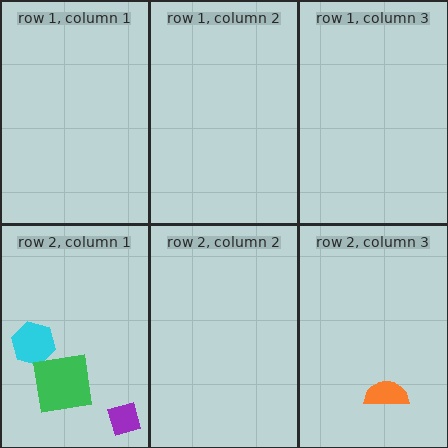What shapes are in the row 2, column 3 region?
The orange semicircle.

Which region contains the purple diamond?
The row 2, column 1 region.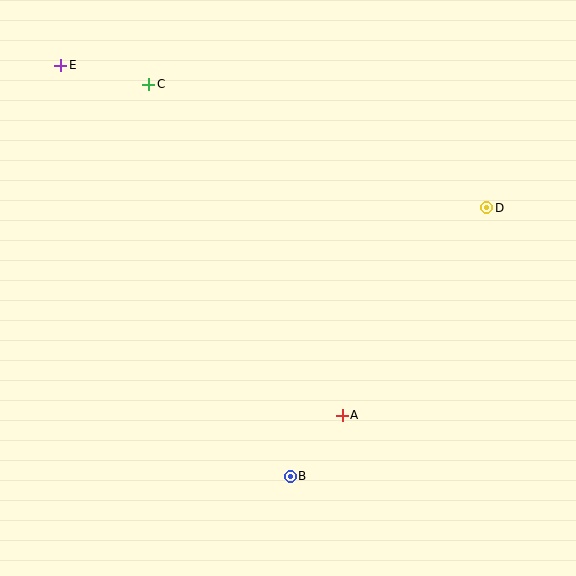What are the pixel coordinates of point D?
Point D is at (487, 208).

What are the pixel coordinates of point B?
Point B is at (290, 476).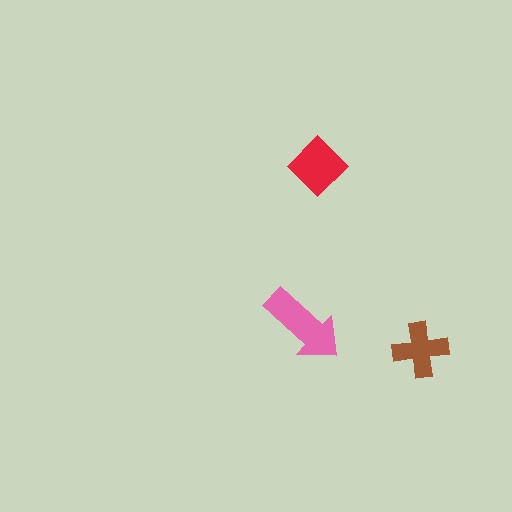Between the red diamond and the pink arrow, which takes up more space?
The pink arrow.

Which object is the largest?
The pink arrow.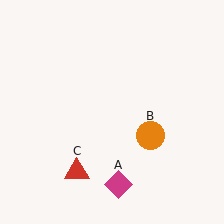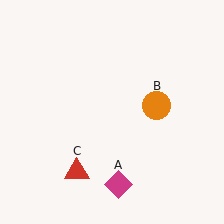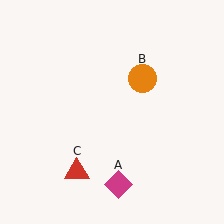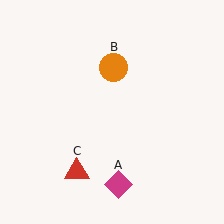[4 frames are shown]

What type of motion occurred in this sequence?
The orange circle (object B) rotated counterclockwise around the center of the scene.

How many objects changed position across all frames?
1 object changed position: orange circle (object B).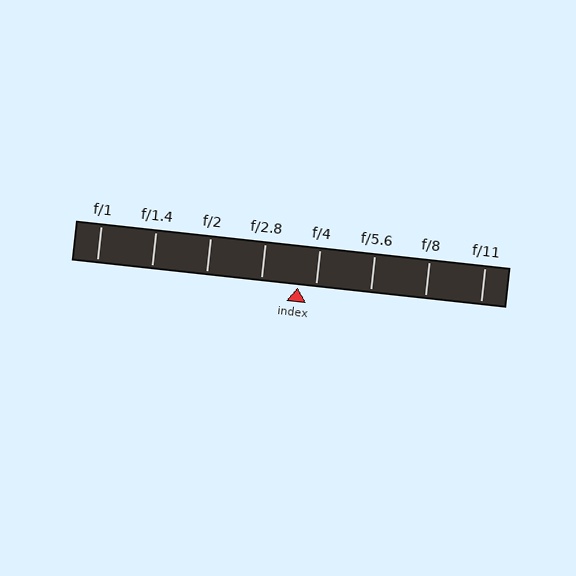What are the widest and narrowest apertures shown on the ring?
The widest aperture shown is f/1 and the narrowest is f/11.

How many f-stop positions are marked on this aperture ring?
There are 8 f-stop positions marked.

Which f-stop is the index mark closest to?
The index mark is closest to f/4.